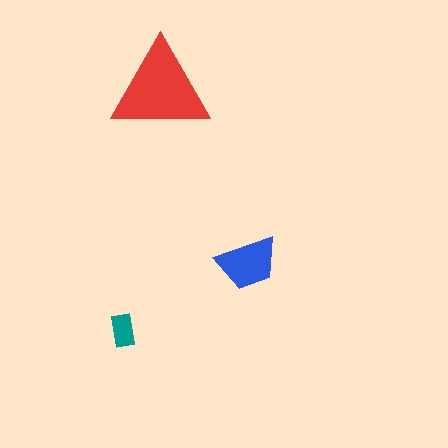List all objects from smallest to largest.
The teal rectangle, the blue trapezoid, the red triangle.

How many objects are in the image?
There are 3 objects in the image.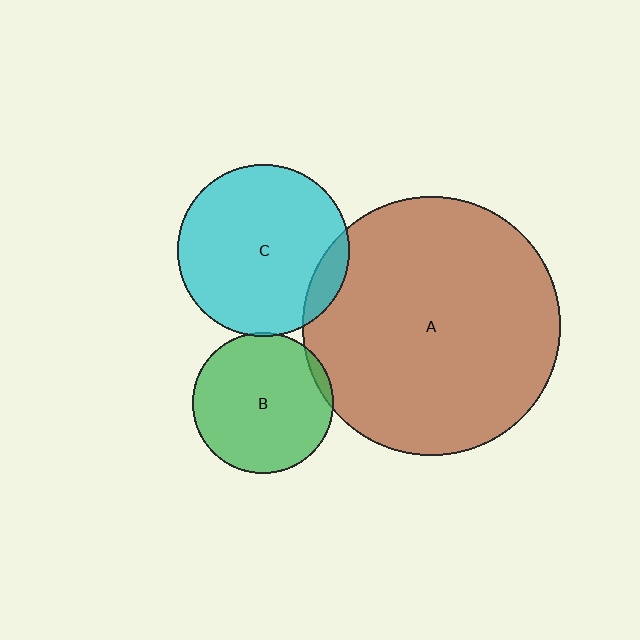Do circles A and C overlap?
Yes.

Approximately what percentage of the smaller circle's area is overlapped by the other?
Approximately 10%.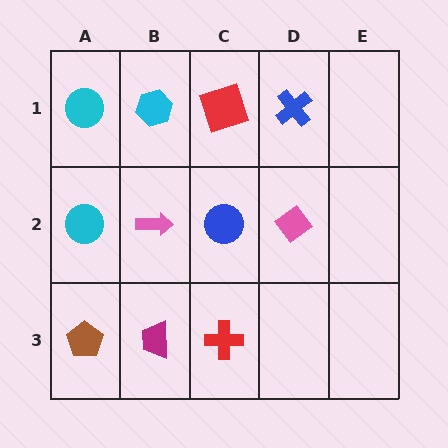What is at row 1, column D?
A blue cross.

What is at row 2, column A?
A cyan circle.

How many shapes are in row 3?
3 shapes.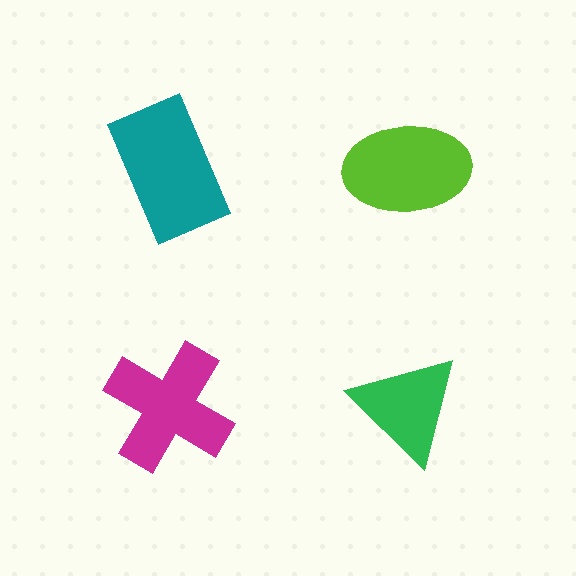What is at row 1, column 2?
A lime ellipse.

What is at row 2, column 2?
A green triangle.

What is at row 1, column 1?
A teal rectangle.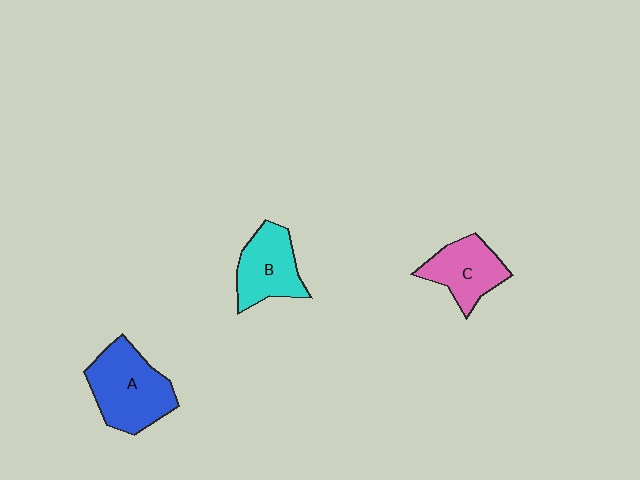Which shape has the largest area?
Shape A (blue).